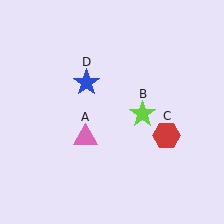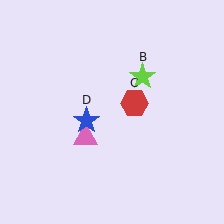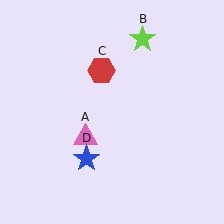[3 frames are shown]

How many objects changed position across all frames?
3 objects changed position: lime star (object B), red hexagon (object C), blue star (object D).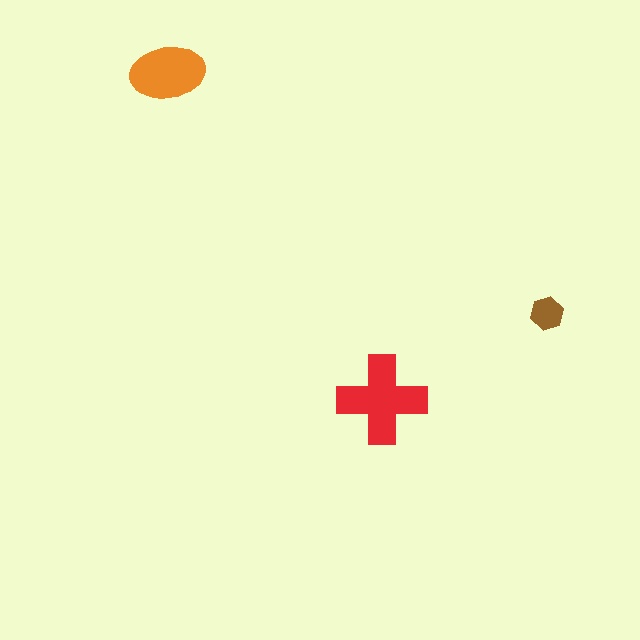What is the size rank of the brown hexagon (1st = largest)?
3rd.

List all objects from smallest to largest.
The brown hexagon, the orange ellipse, the red cross.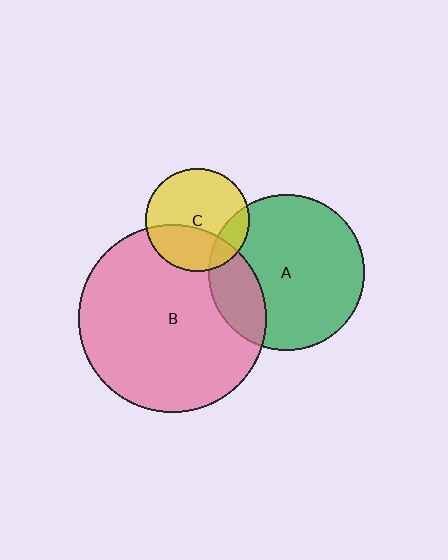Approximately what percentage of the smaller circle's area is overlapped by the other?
Approximately 15%.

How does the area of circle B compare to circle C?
Approximately 3.3 times.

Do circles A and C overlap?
Yes.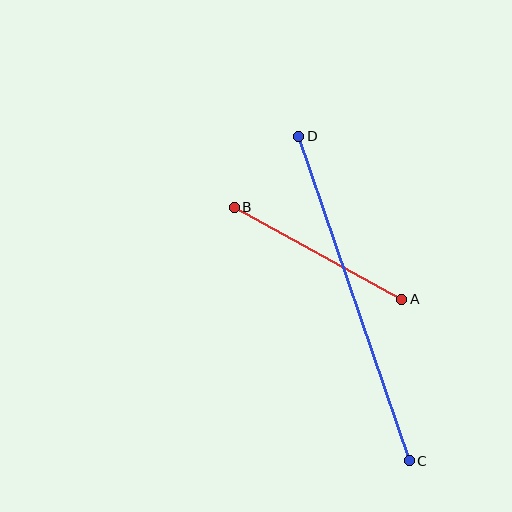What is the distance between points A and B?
The distance is approximately 191 pixels.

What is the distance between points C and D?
The distance is approximately 343 pixels.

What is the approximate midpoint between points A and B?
The midpoint is at approximately (318, 253) pixels.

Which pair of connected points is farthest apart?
Points C and D are farthest apart.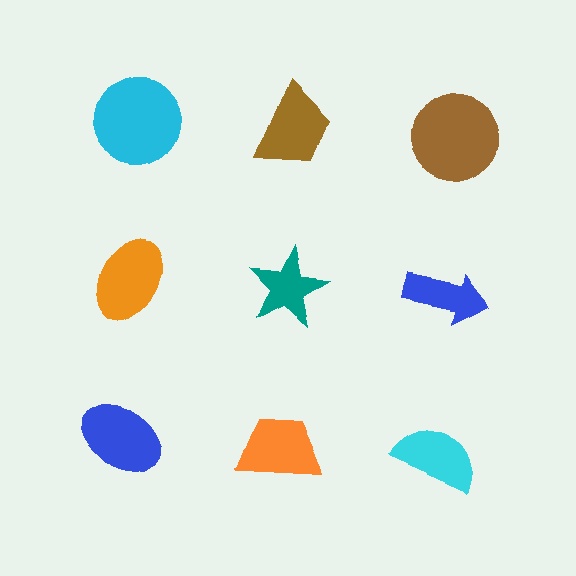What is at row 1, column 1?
A cyan circle.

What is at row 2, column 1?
An orange ellipse.